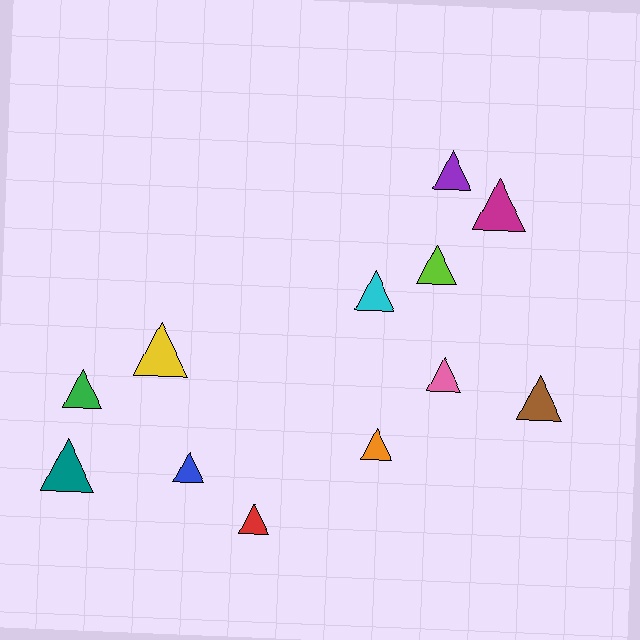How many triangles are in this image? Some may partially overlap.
There are 12 triangles.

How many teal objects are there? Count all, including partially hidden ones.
There is 1 teal object.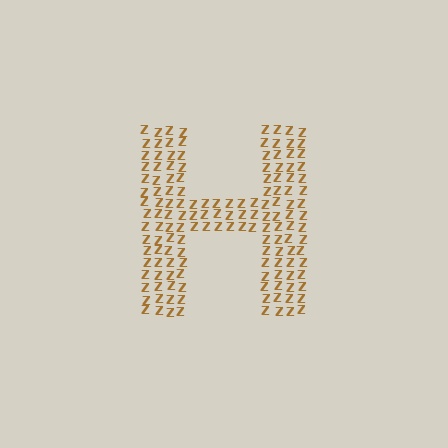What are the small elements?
The small elements are letter Z's.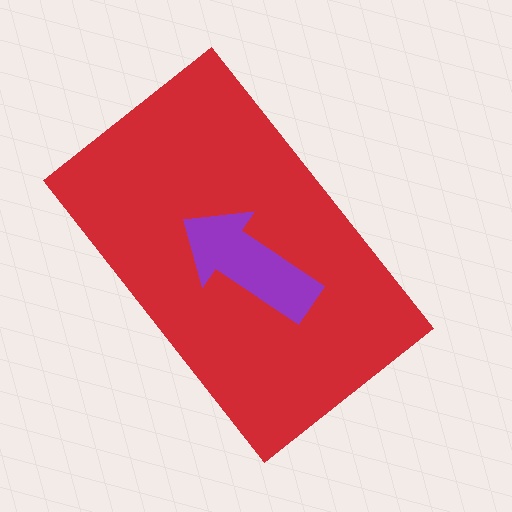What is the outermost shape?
The red rectangle.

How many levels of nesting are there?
2.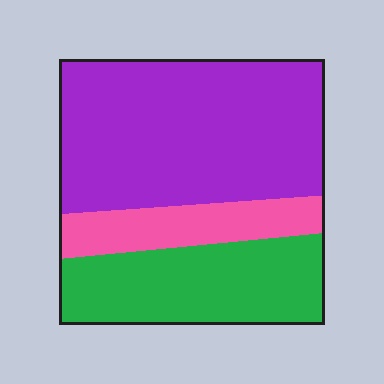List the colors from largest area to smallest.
From largest to smallest: purple, green, pink.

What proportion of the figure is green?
Green covers roughly 30% of the figure.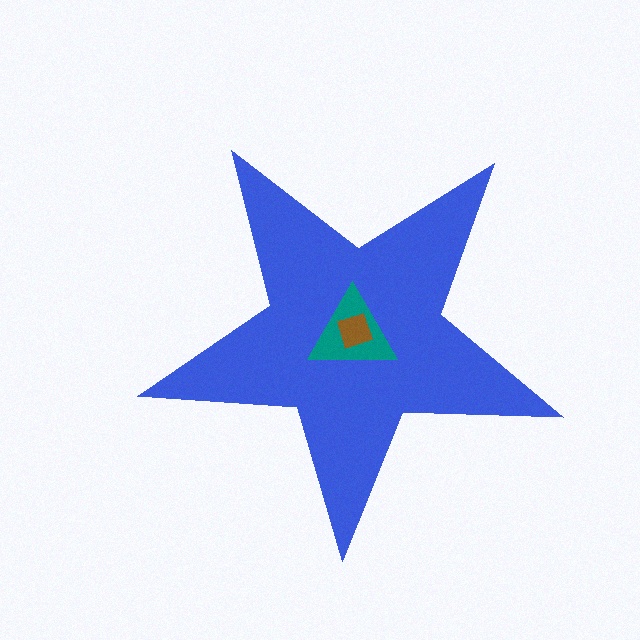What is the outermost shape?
The blue star.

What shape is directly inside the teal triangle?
The brown square.